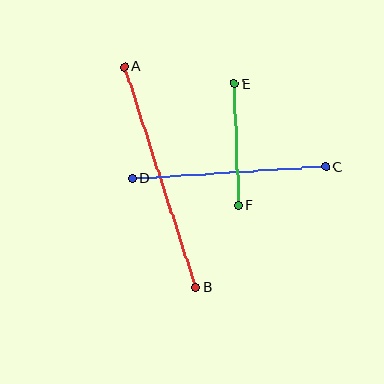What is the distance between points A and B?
The distance is approximately 232 pixels.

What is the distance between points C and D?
The distance is approximately 194 pixels.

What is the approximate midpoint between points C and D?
The midpoint is at approximately (229, 173) pixels.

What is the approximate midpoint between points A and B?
The midpoint is at approximately (160, 177) pixels.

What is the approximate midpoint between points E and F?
The midpoint is at approximately (236, 145) pixels.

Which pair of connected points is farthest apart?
Points A and B are farthest apart.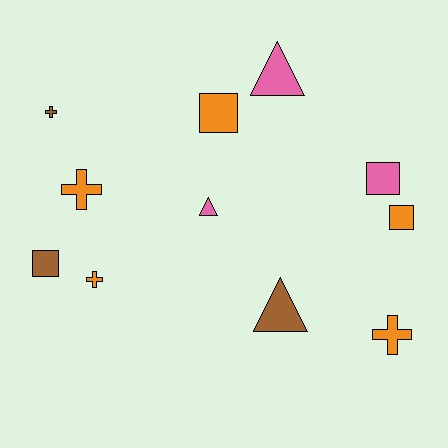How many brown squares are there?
There is 1 brown square.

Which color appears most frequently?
Orange, with 5 objects.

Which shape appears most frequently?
Cross, with 4 objects.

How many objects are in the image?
There are 11 objects.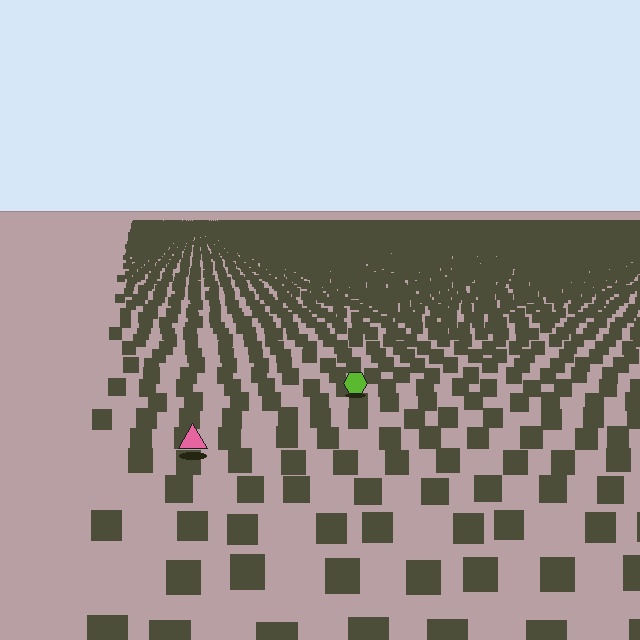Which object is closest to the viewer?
The pink triangle is closest. The texture marks near it are larger and more spread out.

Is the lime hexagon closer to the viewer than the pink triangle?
No. The pink triangle is closer — you can tell from the texture gradient: the ground texture is coarser near it.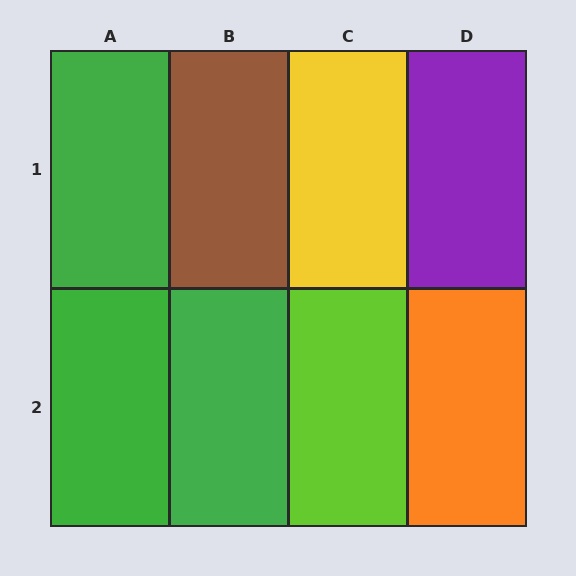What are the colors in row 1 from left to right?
Green, brown, yellow, purple.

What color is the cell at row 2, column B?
Green.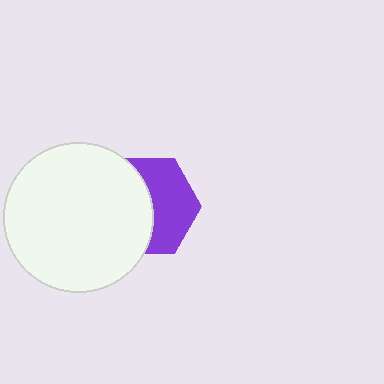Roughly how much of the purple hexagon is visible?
About half of it is visible (roughly 50%).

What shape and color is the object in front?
The object in front is a white circle.